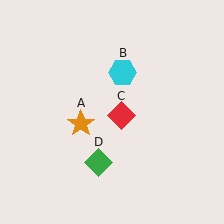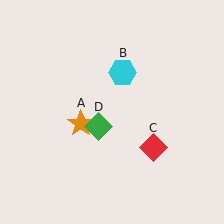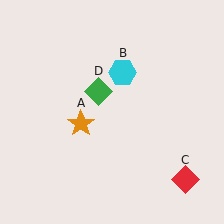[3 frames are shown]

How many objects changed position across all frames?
2 objects changed position: red diamond (object C), green diamond (object D).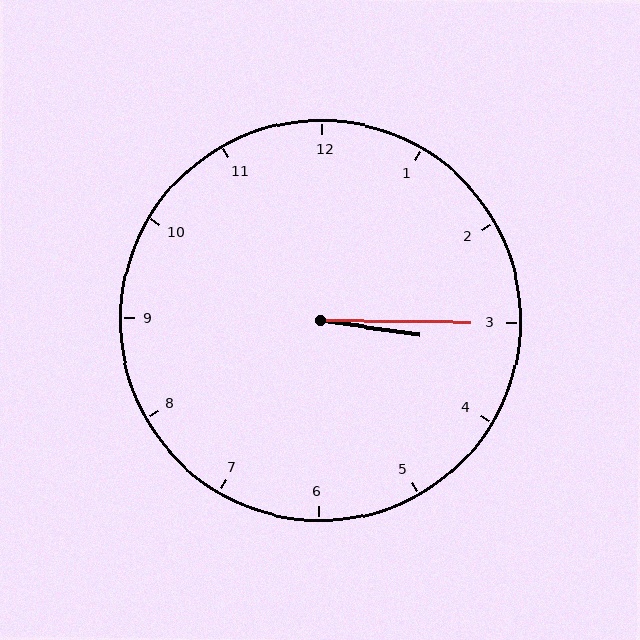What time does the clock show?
3:15.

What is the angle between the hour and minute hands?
Approximately 8 degrees.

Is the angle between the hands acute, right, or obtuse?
It is acute.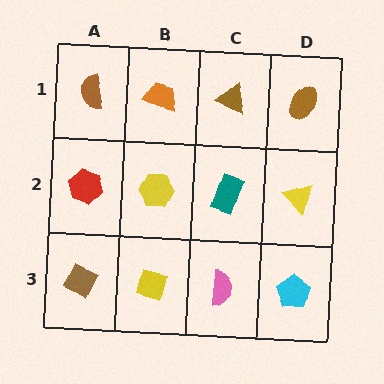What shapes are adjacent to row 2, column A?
A brown semicircle (row 1, column A), a brown diamond (row 3, column A), a yellow hexagon (row 2, column B).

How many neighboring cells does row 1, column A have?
2.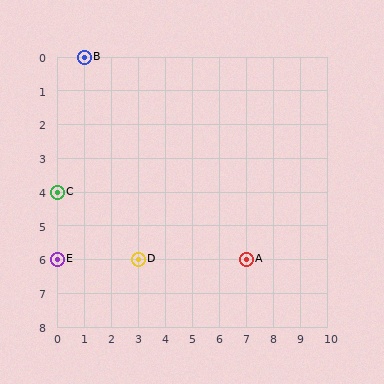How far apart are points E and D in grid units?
Points E and D are 3 columns apart.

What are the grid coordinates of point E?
Point E is at grid coordinates (0, 6).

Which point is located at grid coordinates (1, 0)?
Point B is at (1, 0).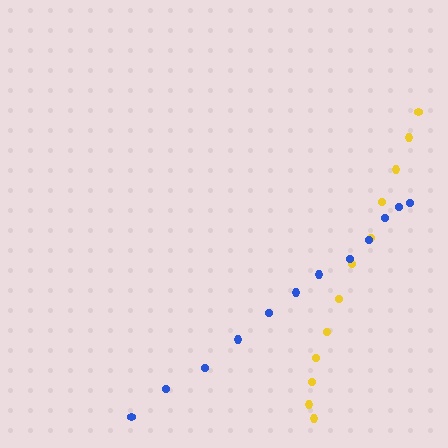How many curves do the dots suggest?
There are 2 distinct paths.